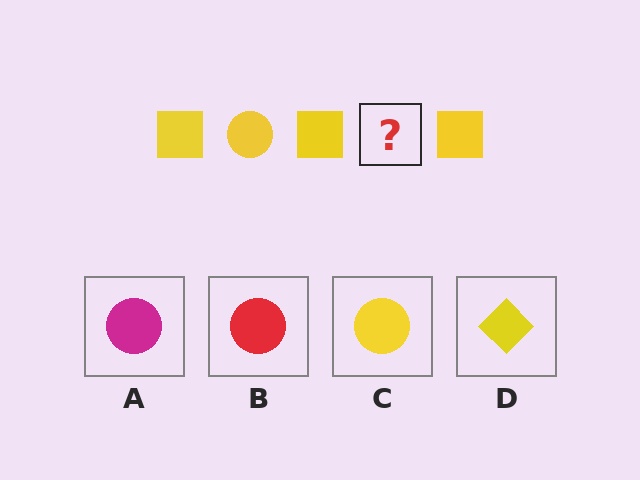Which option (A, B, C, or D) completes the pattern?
C.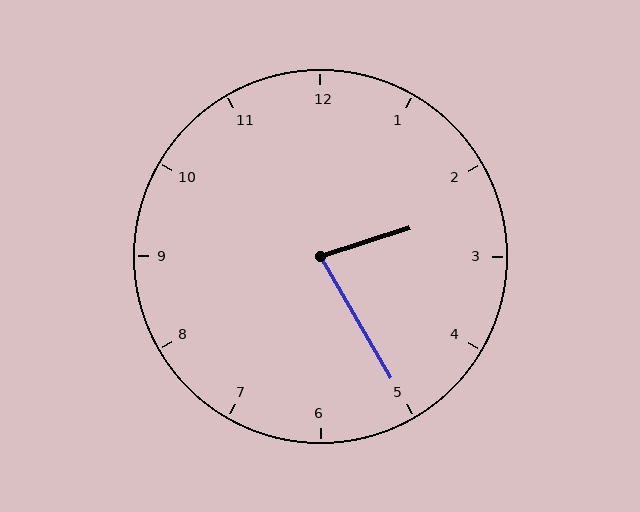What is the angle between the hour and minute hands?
Approximately 78 degrees.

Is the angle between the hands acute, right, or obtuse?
It is acute.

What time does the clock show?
2:25.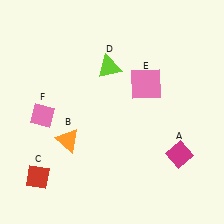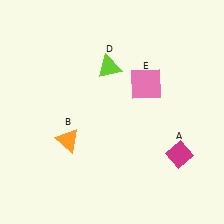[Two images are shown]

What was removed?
The pink diamond (F), the red diamond (C) were removed in Image 2.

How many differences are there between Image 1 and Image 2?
There are 2 differences between the two images.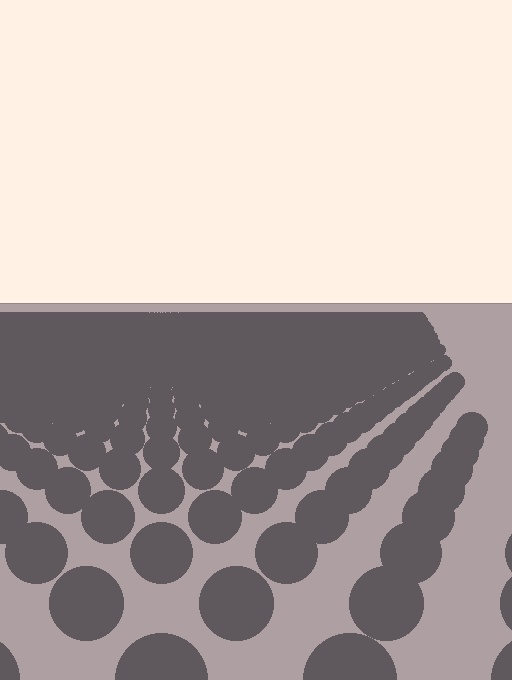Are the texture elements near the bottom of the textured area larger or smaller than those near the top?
Larger. Near the bottom, elements are closer to the viewer and appear at a bigger on-screen size.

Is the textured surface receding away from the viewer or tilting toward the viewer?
The surface is receding away from the viewer. Texture elements get smaller and denser toward the top.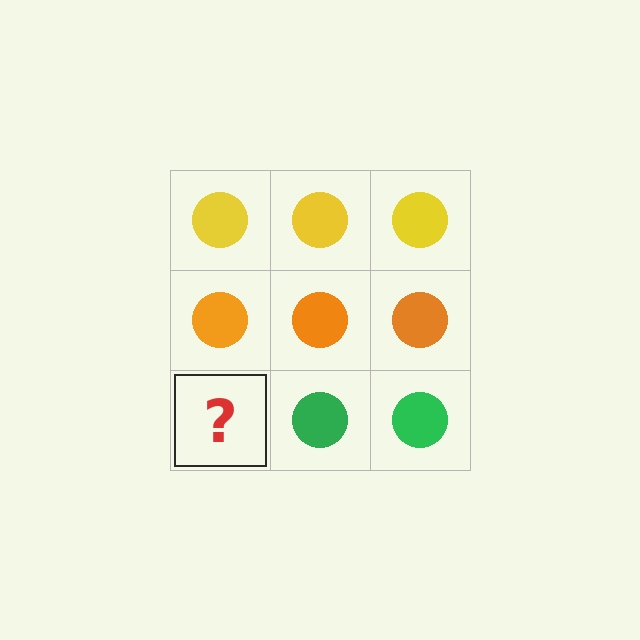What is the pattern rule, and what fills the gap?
The rule is that each row has a consistent color. The gap should be filled with a green circle.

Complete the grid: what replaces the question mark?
The question mark should be replaced with a green circle.